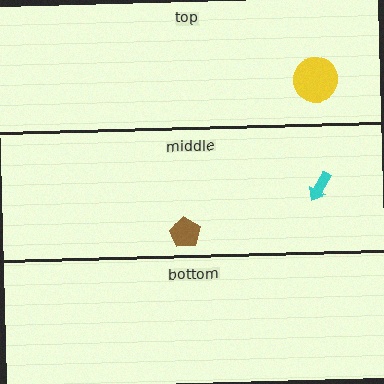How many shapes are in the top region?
1.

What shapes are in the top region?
The yellow circle.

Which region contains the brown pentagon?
The middle region.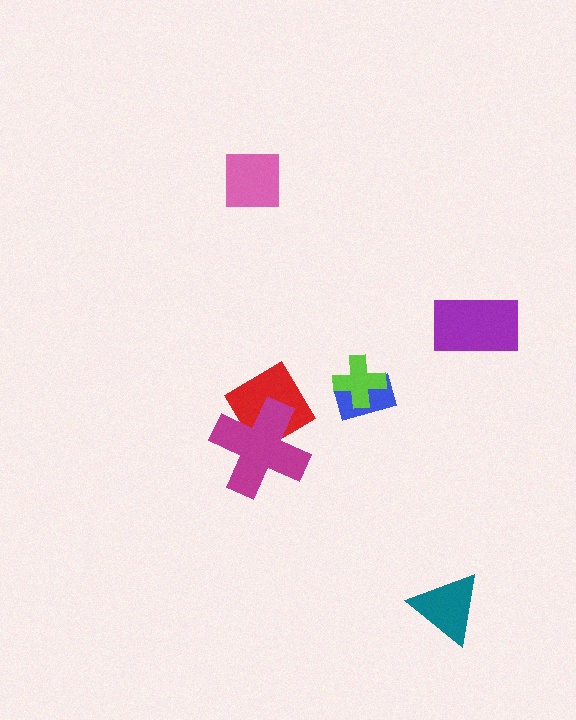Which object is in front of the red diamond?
The magenta cross is in front of the red diamond.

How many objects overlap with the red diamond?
1 object overlaps with the red diamond.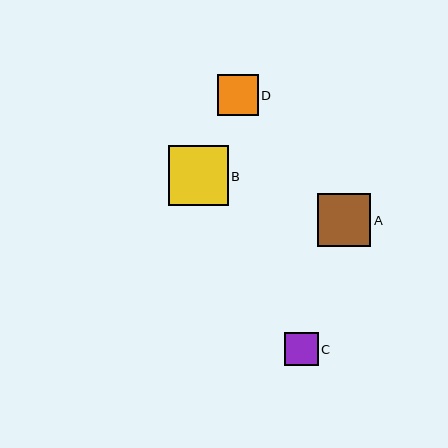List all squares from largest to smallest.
From largest to smallest: B, A, D, C.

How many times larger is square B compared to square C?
Square B is approximately 1.8 times the size of square C.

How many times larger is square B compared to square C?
Square B is approximately 1.8 times the size of square C.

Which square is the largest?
Square B is the largest with a size of approximately 60 pixels.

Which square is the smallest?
Square C is the smallest with a size of approximately 34 pixels.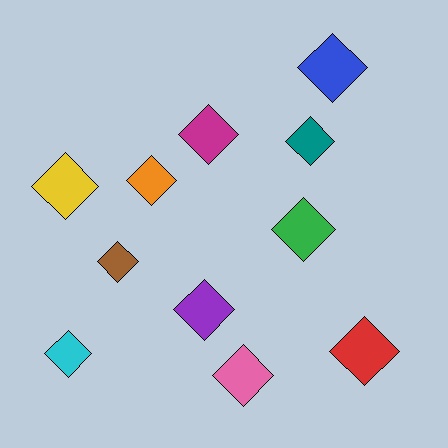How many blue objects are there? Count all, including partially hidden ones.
There is 1 blue object.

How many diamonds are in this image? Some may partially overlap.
There are 11 diamonds.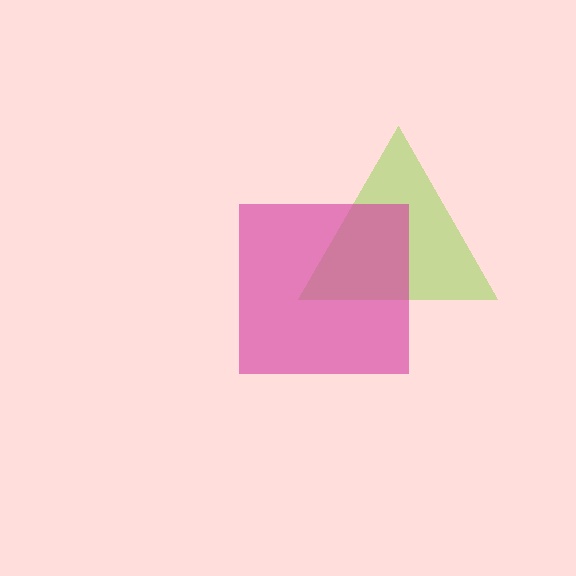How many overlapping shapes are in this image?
There are 2 overlapping shapes in the image.